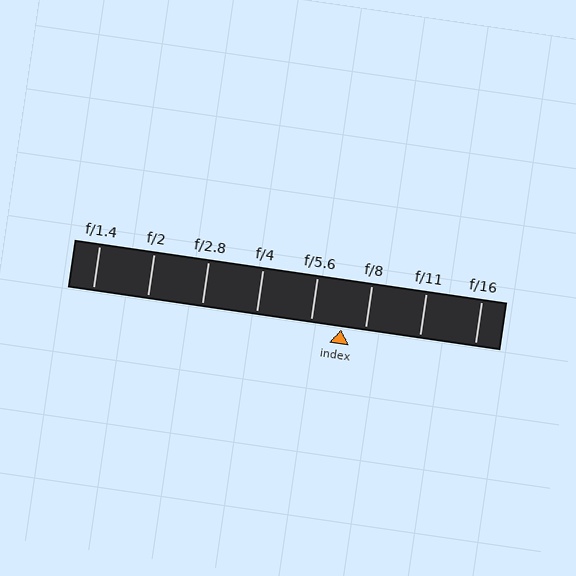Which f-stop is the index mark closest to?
The index mark is closest to f/8.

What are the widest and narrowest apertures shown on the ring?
The widest aperture shown is f/1.4 and the narrowest is f/16.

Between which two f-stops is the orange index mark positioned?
The index mark is between f/5.6 and f/8.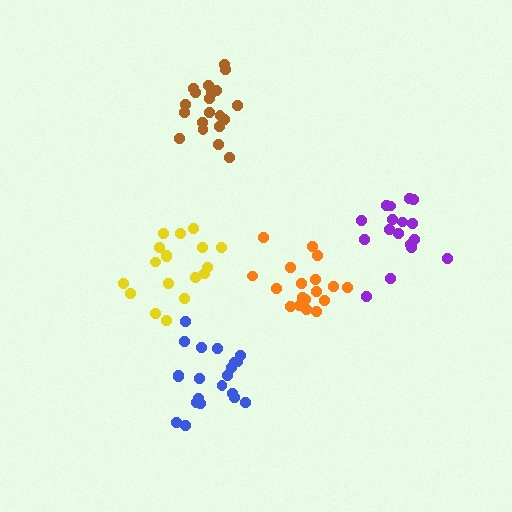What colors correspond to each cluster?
The clusters are colored: blue, purple, orange, yellow, brown.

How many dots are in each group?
Group 1: 21 dots, Group 2: 17 dots, Group 3: 19 dots, Group 4: 18 dots, Group 5: 21 dots (96 total).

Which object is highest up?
The brown cluster is topmost.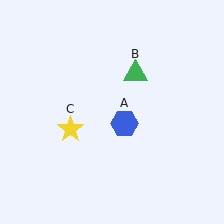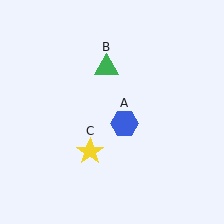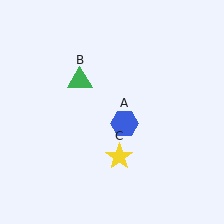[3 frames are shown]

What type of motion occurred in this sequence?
The green triangle (object B), yellow star (object C) rotated counterclockwise around the center of the scene.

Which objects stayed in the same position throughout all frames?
Blue hexagon (object A) remained stationary.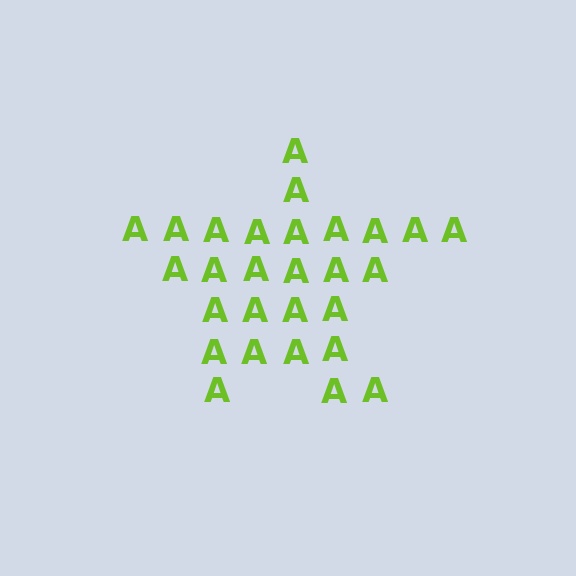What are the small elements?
The small elements are letter A's.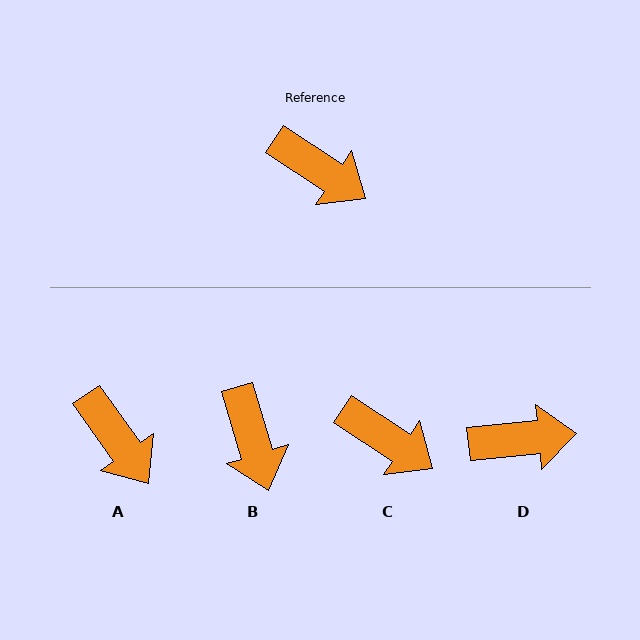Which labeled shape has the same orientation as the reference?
C.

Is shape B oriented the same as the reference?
No, it is off by about 40 degrees.